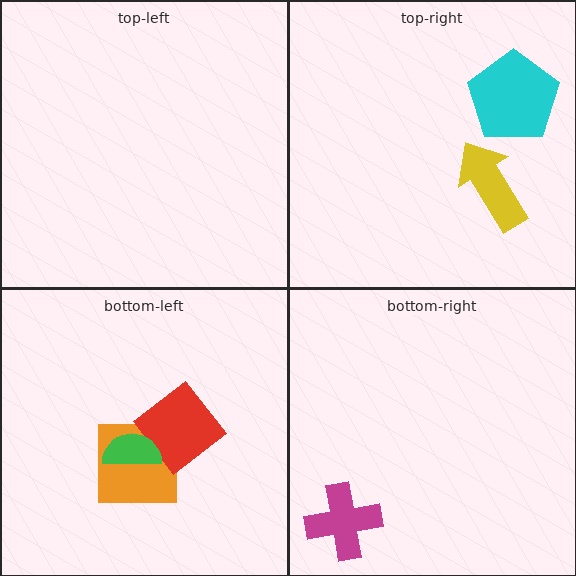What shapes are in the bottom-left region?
The orange square, the red diamond, the green semicircle.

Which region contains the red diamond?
The bottom-left region.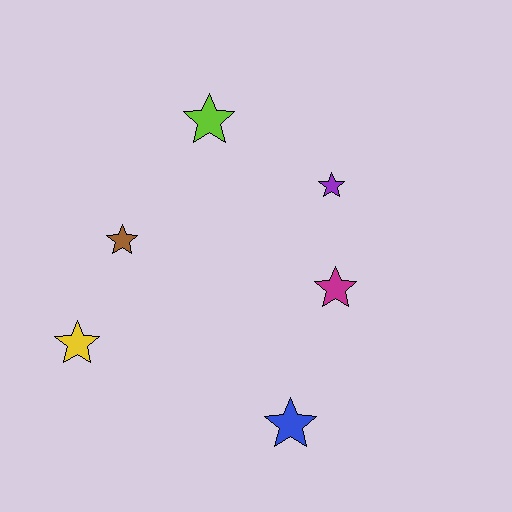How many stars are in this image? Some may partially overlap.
There are 6 stars.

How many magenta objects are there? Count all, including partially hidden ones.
There is 1 magenta object.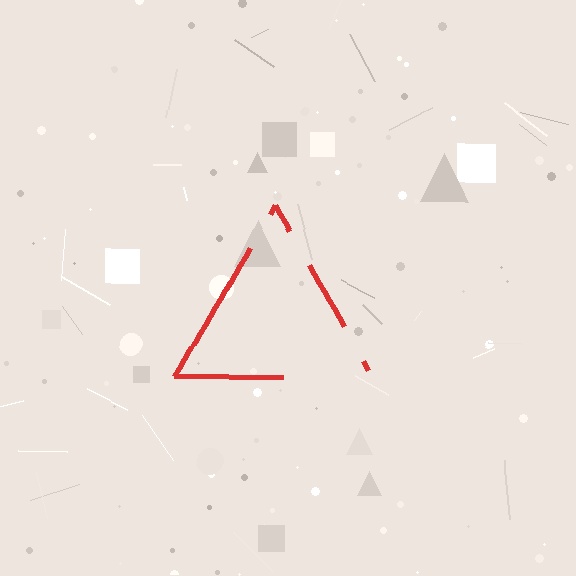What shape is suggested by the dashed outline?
The dashed outline suggests a triangle.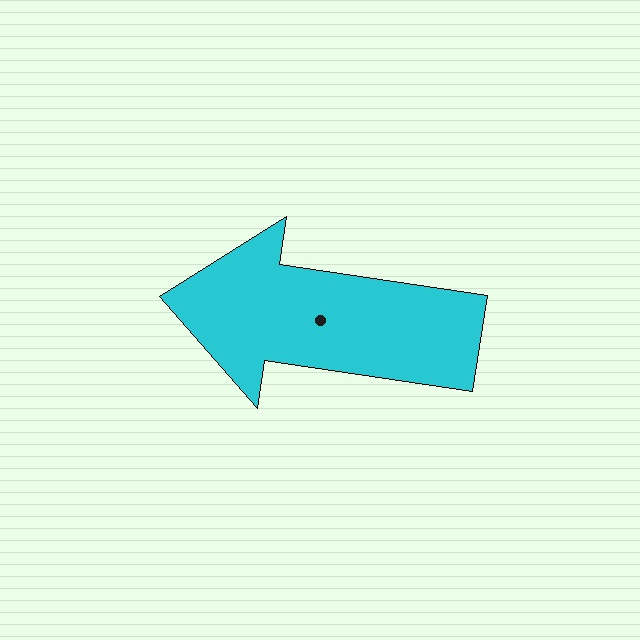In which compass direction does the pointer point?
West.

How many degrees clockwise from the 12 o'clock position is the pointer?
Approximately 278 degrees.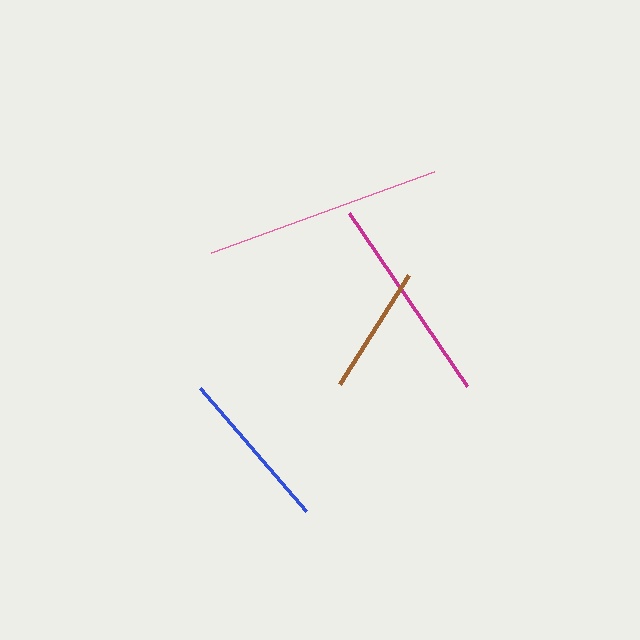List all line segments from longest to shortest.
From longest to shortest: pink, magenta, blue, brown.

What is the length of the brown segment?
The brown segment is approximately 129 pixels long.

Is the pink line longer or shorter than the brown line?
The pink line is longer than the brown line.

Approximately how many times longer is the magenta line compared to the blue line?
The magenta line is approximately 1.3 times the length of the blue line.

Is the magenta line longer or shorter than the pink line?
The pink line is longer than the magenta line.